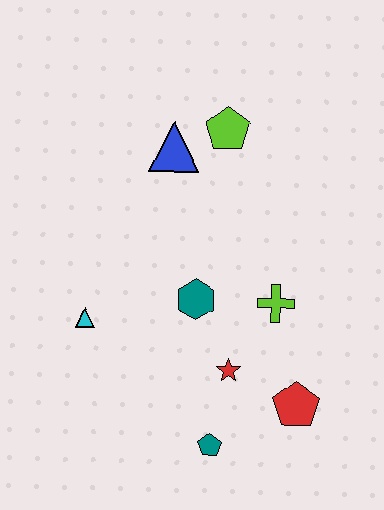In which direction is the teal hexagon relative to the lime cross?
The teal hexagon is to the left of the lime cross.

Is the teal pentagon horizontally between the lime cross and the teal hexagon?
Yes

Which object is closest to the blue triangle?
The lime pentagon is closest to the blue triangle.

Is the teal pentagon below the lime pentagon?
Yes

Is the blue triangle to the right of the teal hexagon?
No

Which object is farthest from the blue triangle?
The teal pentagon is farthest from the blue triangle.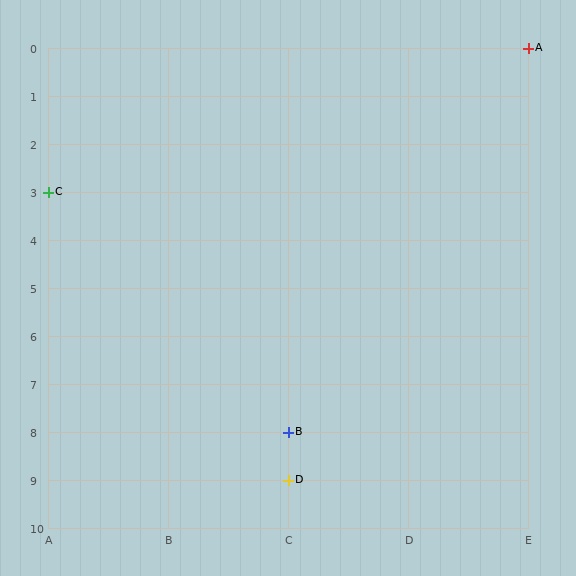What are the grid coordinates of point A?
Point A is at grid coordinates (E, 0).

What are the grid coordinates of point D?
Point D is at grid coordinates (C, 9).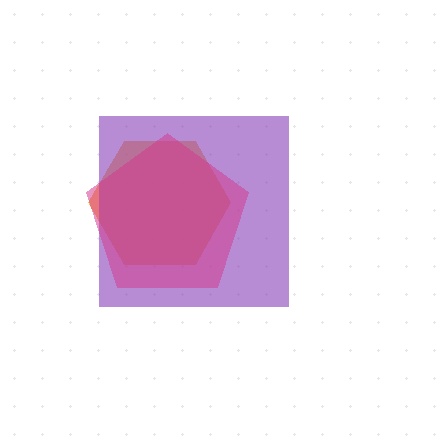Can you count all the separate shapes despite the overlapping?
Yes, there are 3 separate shapes.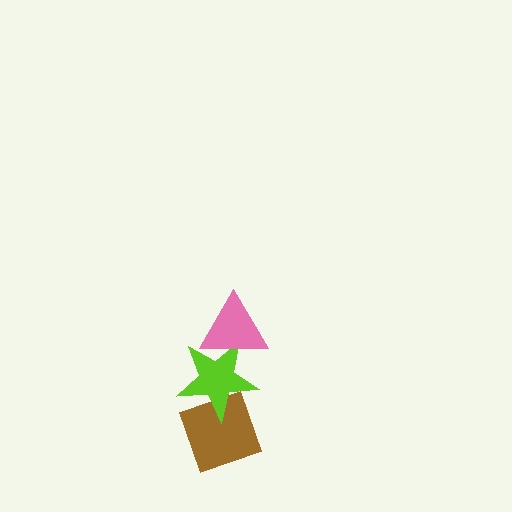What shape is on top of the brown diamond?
The lime star is on top of the brown diamond.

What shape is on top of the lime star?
The pink triangle is on top of the lime star.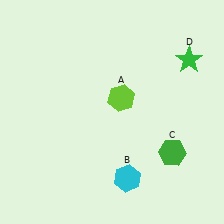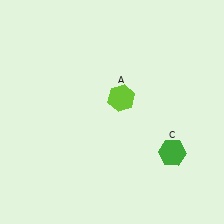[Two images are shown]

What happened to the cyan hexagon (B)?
The cyan hexagon (B) was removed in Image 2. It was in the bottom-right area of Image 1.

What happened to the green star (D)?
The green star (D) was removed in Image 2. It was in the top-right area of Image 1.